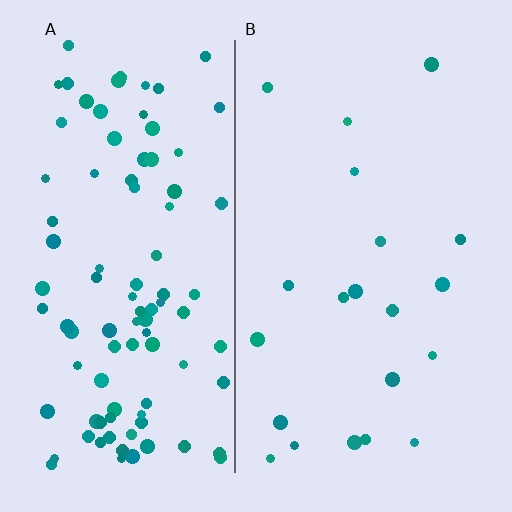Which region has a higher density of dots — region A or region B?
A (the left).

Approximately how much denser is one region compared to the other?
Approximately 4.6× — region A over region B.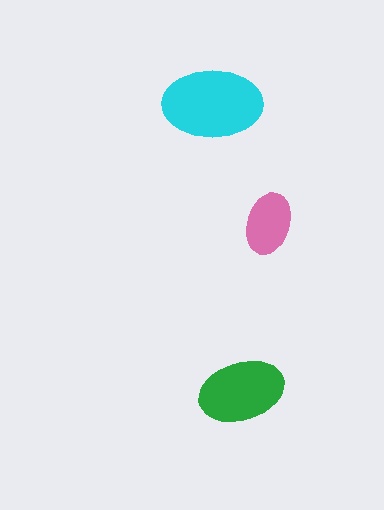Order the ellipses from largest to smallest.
the cyan one, the green one, the pink one.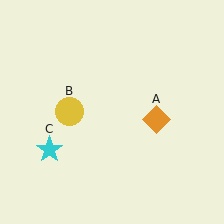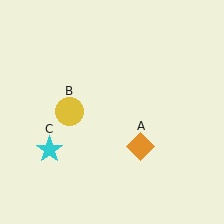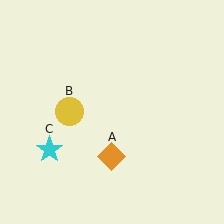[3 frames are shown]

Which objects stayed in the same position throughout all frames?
Yellow circle (object B) and cyan star (object C) remained stationary.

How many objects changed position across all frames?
1 object changed position: orange diamond (object A).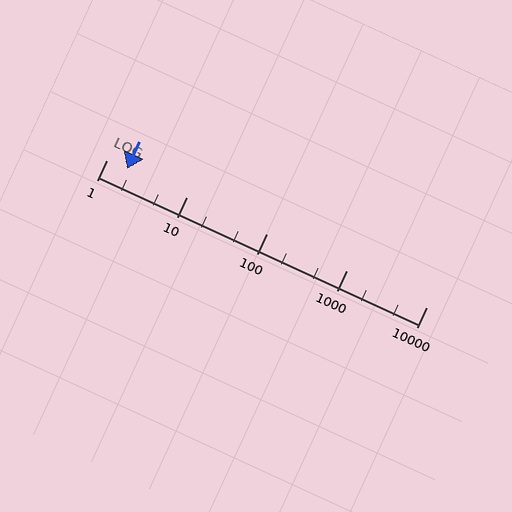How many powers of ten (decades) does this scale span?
The scale spans 4 decades, from 1 to 10000.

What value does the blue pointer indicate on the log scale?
The pointer indicates approximately 1.8.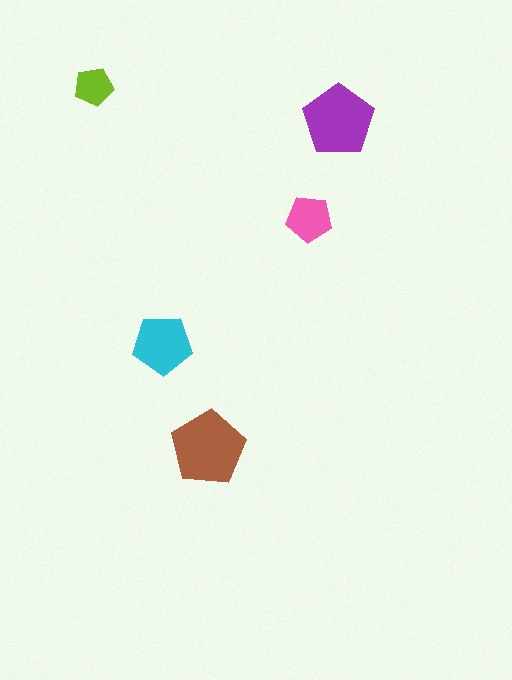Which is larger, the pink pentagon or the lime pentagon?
The pink one.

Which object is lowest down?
The brown pentagon is bottommost.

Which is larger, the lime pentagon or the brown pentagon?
The brown one.